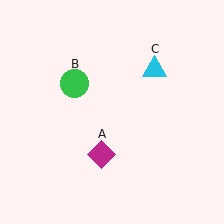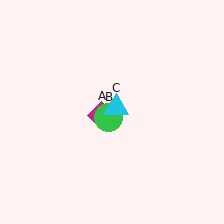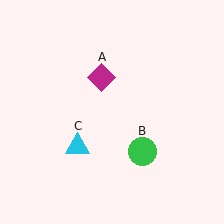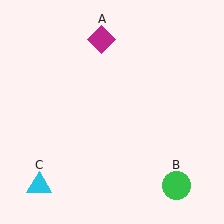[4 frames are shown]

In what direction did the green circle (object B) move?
The green circle (object B) moved down and to the right.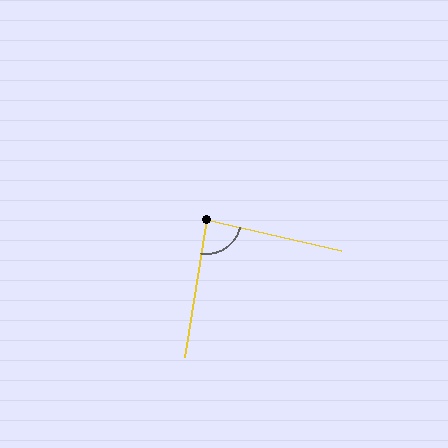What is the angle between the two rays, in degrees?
Approximately 86 degrees.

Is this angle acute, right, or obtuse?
It is approximately a right angle.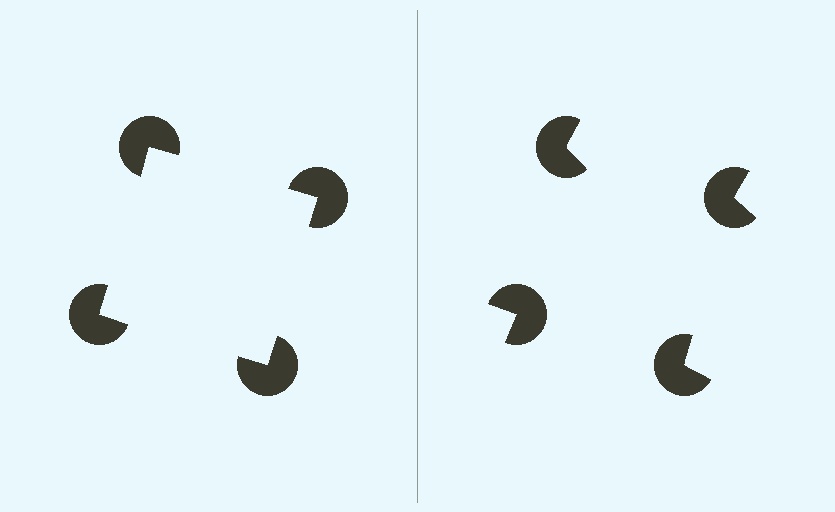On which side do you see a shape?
An illusory square appears on the left side. On the right side the wedge cuts are rotated, so no coherent shape forms.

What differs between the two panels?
The pac-man discs are positioned identically on both sides; only the wedge orientations differ. On the left they align to a square; on the right they are misaligned.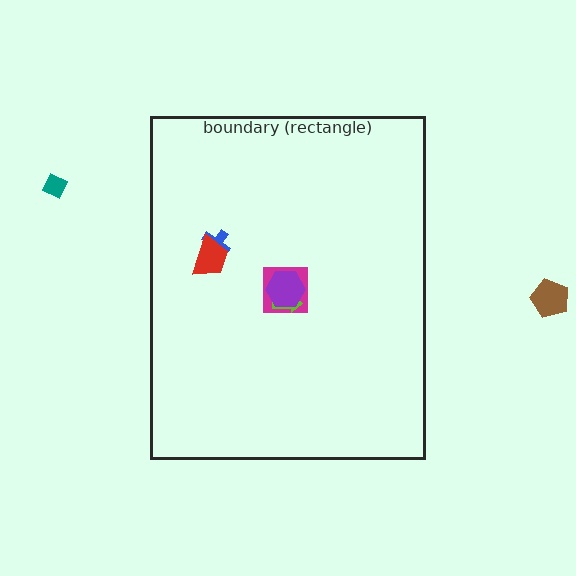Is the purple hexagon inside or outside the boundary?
Inside.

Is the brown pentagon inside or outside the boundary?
Outside.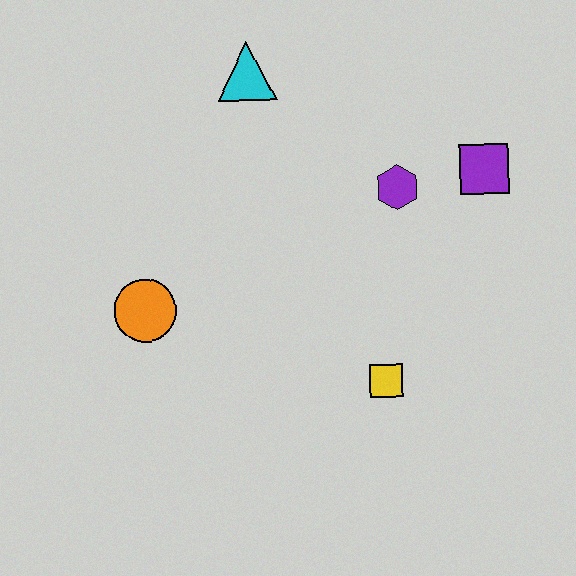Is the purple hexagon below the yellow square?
No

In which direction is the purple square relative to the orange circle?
The purple square is to the right of the orange circle.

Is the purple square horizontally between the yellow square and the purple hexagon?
No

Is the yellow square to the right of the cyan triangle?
Yes